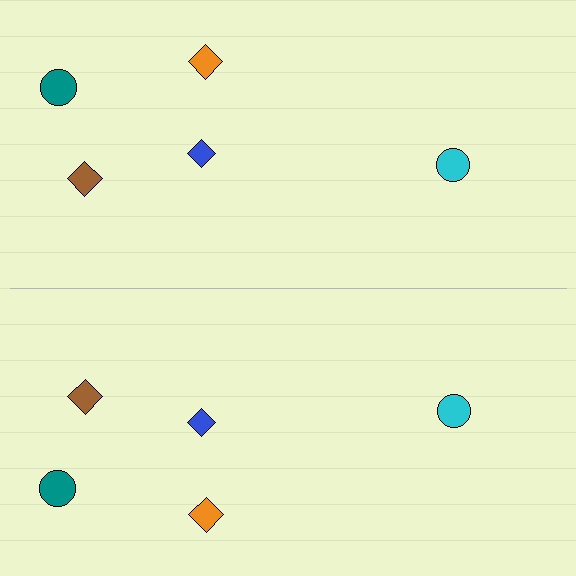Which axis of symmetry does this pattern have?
The pattern has a horizontal axis of symmetry running through the center of the image.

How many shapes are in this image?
There are 10 shapes in this image.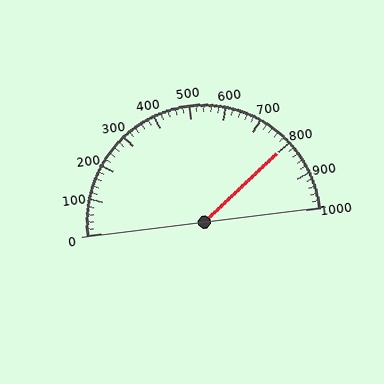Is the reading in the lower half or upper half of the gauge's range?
The reading is in the upper half of the range (0 to 1000).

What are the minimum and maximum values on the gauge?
The gauge ranges from 0 to 1000.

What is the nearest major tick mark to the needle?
The nearest major tick mark is 800.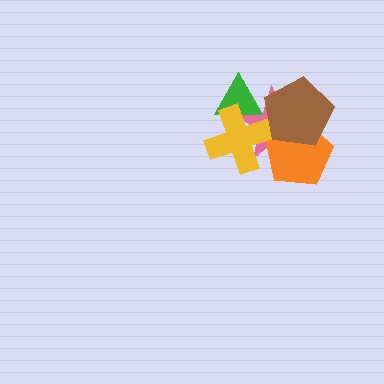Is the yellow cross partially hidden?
No, no other shape covers it.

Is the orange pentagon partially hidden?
Yes, it is partially covered by another shape.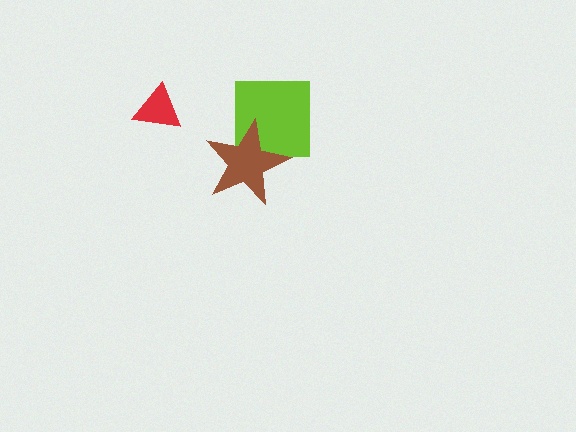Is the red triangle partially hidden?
No, no other shape covers it.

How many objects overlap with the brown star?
1 object overlaps with the brown star.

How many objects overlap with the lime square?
1 object overlaps with the lime square.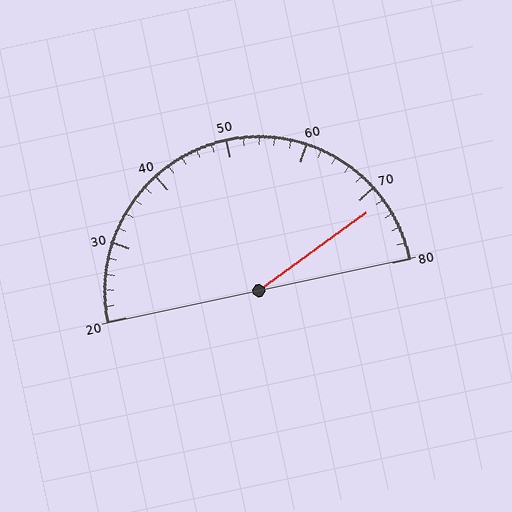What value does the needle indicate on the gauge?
The needle indicates approximately 72.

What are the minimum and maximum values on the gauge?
The gauge ranges from 20 to 80.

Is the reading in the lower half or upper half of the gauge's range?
The reading is in the upper half of the range (20 to 80).